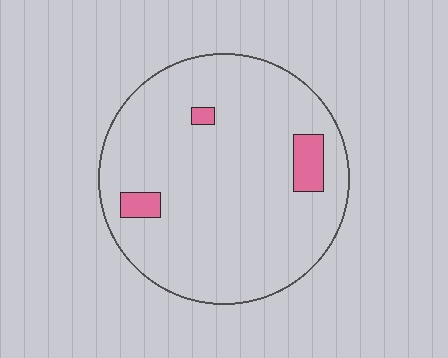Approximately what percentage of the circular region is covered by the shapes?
Approximately 5%.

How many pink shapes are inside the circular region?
3.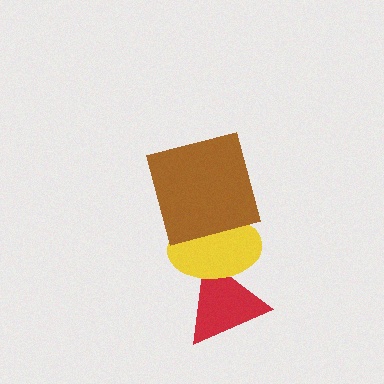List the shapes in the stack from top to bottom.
From top to bottom: the brown square, the yellow ellipse, the red triangle.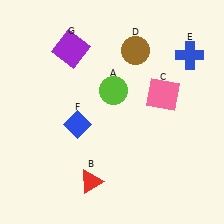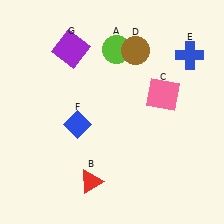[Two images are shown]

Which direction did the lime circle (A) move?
The lime circle (A) moved up.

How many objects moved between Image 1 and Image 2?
1 object moved between the two images.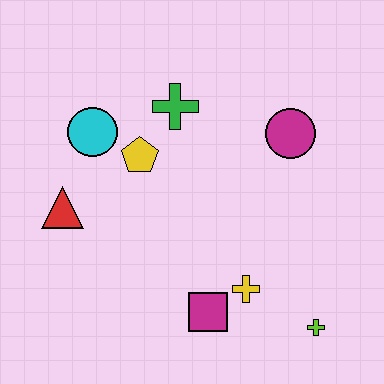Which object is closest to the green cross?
The yellow pentagon is closest to the green cross.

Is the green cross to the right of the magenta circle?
No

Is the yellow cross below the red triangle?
Yes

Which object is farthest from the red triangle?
The lime cross is farthest from the red triangle.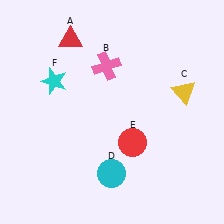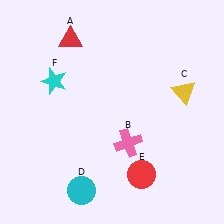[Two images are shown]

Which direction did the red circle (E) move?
The red circle (E) moved down.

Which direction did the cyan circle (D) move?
The cyan circle (D) moved left.